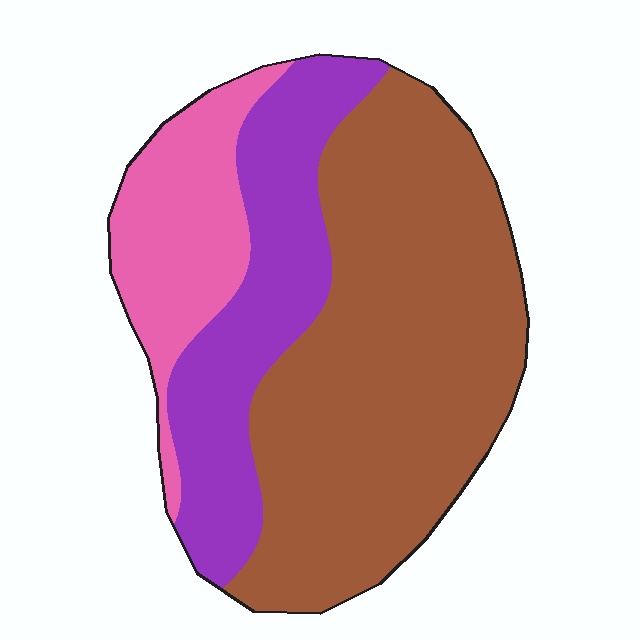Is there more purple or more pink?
Purple.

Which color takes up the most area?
Brown, at roughly 55%.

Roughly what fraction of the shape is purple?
Purple takes up about one quarter (1/4) of the shape.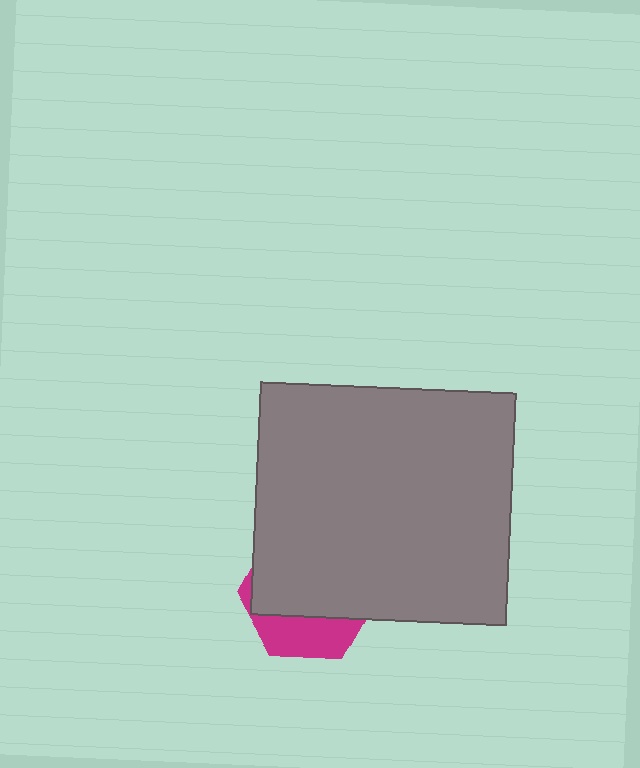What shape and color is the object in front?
The object in front is a gray rectangle.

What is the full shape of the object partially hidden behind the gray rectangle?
The partially hidden object is a magenta hexagon.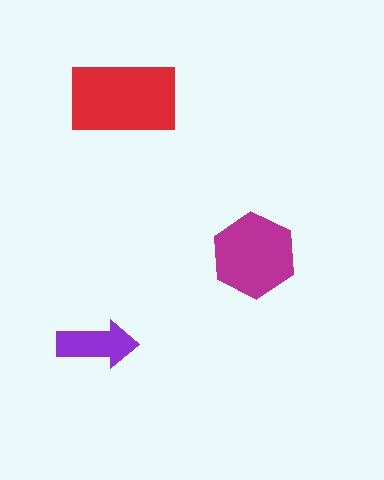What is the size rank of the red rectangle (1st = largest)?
1st.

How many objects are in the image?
There are 3 objects in the image.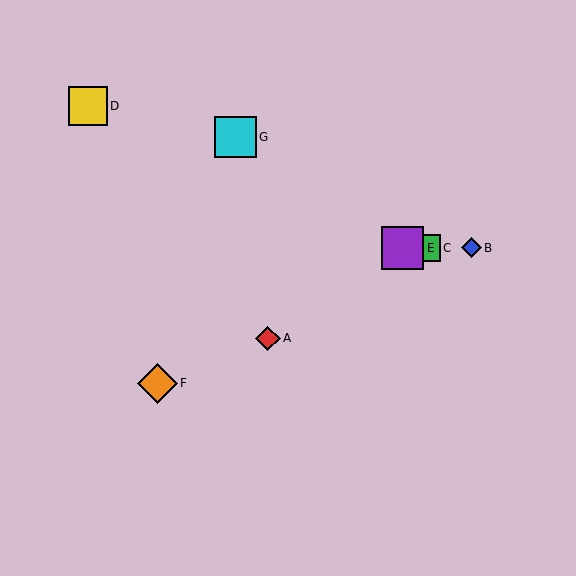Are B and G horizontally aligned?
No, B is at y≈248 and G is at y≈137.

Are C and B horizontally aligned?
Yes, both are at y≈248.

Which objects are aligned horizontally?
Objects B, C, E are aligned horizontally.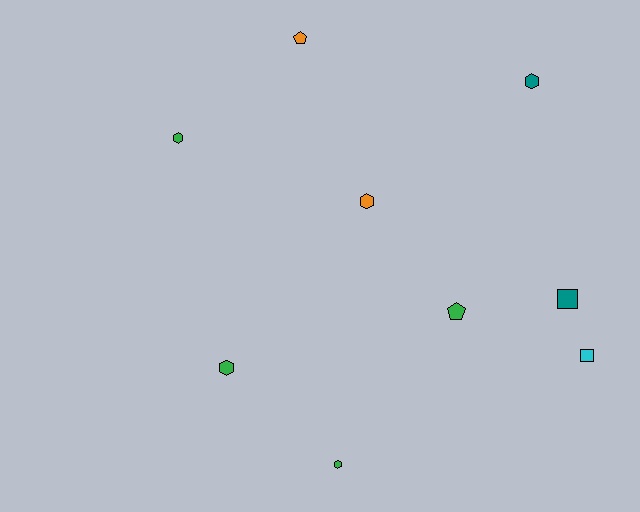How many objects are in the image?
There are 9 objects.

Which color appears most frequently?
Green, with 4 objects.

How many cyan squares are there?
There is 1 cyan square.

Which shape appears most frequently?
Hexagon, with 5 objects.